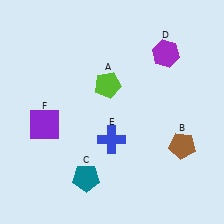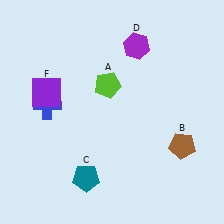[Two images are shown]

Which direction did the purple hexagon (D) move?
The purple hexagon (D) moved left.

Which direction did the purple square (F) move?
The purple square (F) moved up.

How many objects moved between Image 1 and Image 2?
3 objects moved between the two images.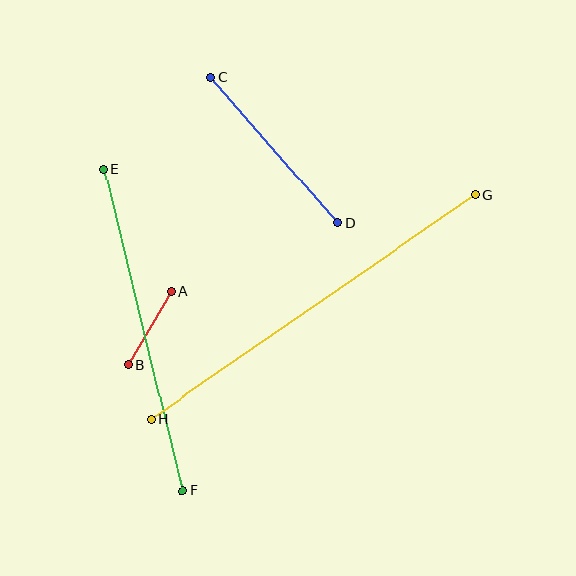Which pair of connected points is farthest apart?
Points G and H are farthest apart.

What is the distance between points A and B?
The distance is approximately 85 pixels.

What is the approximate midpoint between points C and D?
The midpoint is at approximately (274, 150) pixels.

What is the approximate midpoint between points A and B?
The midpoint is at approximately (150, 328) pixels.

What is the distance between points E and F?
The distance is approximately 331 pixels.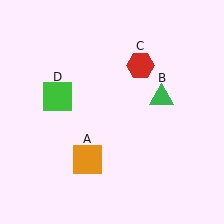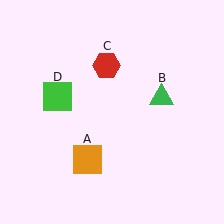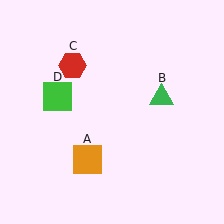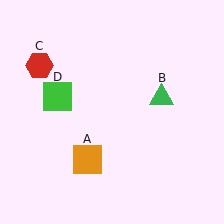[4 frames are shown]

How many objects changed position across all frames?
1 object changed position: red hexagon (object C).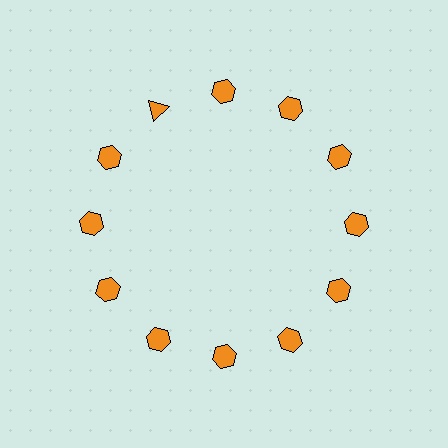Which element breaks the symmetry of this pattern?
The orange triangle at roughly the 11 o'clock position breaks the symmetry. All other shapes are orange hexagons.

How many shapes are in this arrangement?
There are 12 shapes arranged in a ring pattern.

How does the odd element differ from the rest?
It has a different shape: triangle instead of hexagon.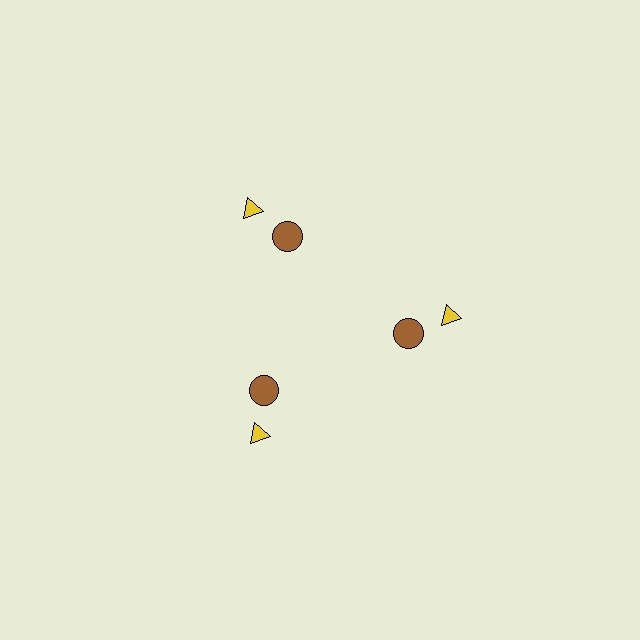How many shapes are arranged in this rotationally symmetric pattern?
There are 6 shapes, arranged in 3 groups of 2.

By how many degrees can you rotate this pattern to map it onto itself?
The pattern maps onto itself every 120 degrees of rotation.